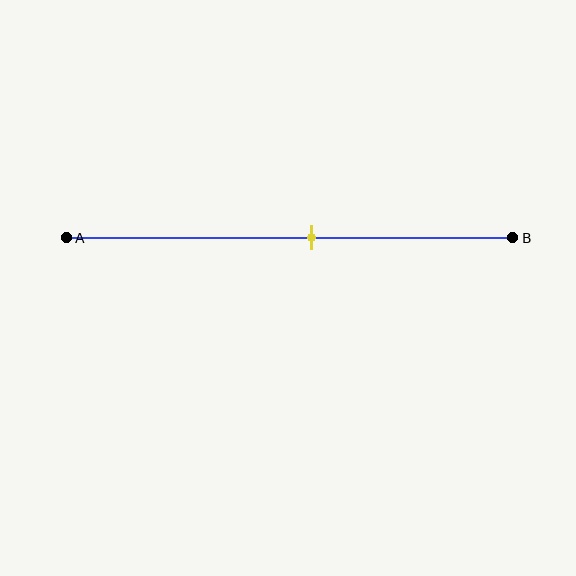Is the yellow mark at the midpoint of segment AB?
No, the mark is at about 55% from A, not at the 50% midpoint.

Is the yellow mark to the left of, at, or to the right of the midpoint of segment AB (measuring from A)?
The yellow mark is to the right of the midpoint of segment AB.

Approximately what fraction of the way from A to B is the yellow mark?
The yellow mark is approximately 55% of the way from A to B.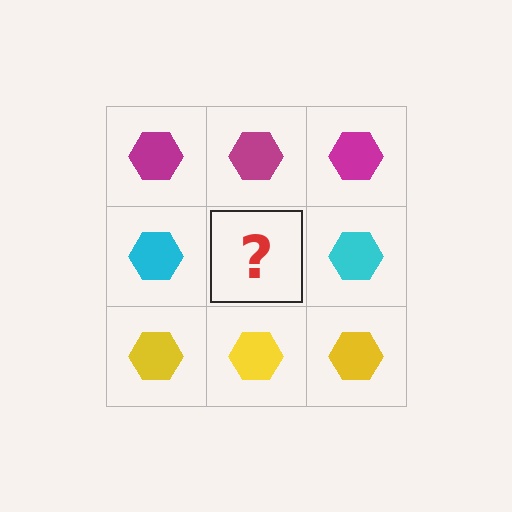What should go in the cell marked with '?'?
The missing cell should contain a cyan hexagon.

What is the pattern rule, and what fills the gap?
The rule is that each row has a consistent color. The gap should be filled with a cyan hexagon.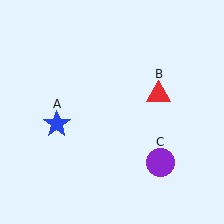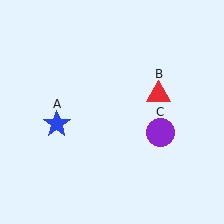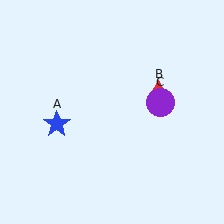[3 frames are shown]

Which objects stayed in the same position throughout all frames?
Blue star (object A) and red triangle (object B) remained stationary.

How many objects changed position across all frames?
1 object changed position: purple circle (object C).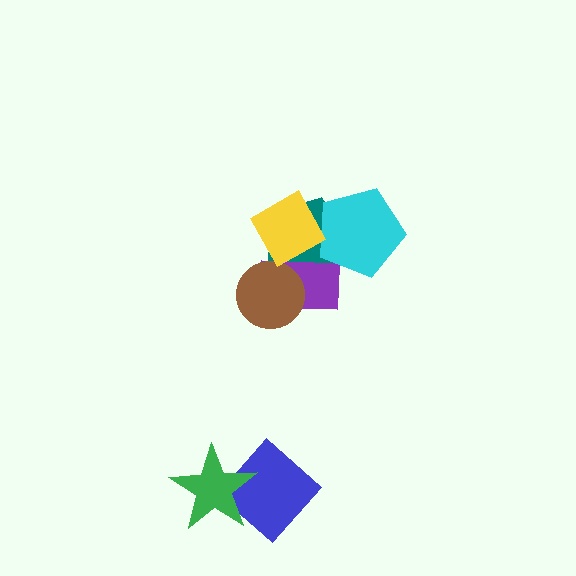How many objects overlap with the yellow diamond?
3 objects overlap with the yellow diamond.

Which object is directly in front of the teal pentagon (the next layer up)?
The purple rectangle is directly in front of the teal pentagon.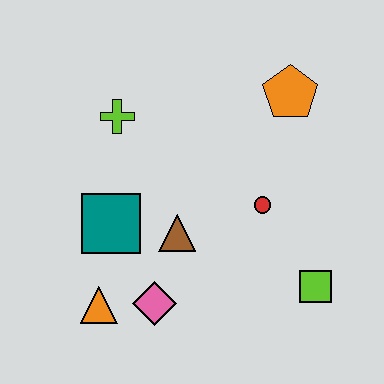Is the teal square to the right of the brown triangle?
No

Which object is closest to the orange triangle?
The pink diamond is closest to the orange triangle.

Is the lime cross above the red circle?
Yes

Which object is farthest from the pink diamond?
The orange pentagon is farthest from the pink diamond.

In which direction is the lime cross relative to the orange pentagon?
The lime cross is to the left of the orange pentagon.